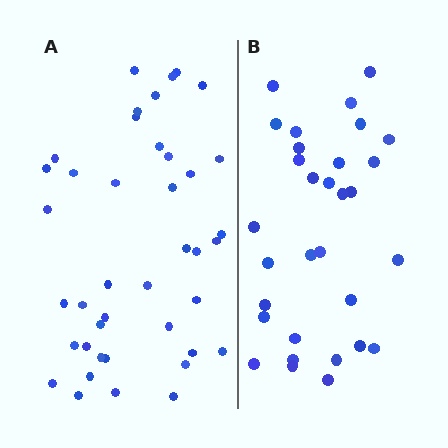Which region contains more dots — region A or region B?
Region A (the left region) has more dots.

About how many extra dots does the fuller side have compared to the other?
Region A has roughly 10 or so more dots than region B.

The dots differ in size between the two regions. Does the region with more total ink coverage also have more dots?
No. Region B has more total ink coverage because its dots are larger, but region A actually contains more individual dots. Total area can be misleading — the number of items is what matters here.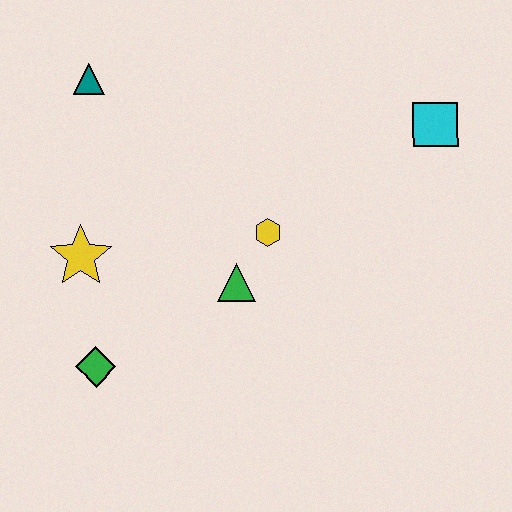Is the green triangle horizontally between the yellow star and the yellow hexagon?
Yes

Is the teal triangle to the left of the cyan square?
Yes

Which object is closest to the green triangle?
The yellow hexagon is closest to the green triangle.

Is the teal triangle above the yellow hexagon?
Yes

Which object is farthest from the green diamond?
The cyan square is farthest from the green diamond.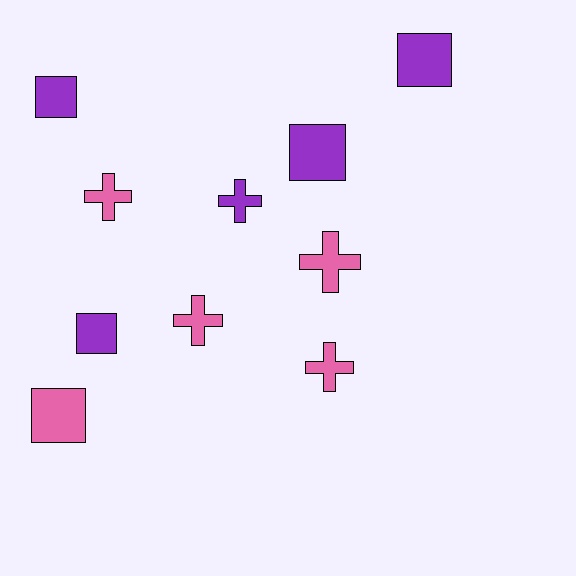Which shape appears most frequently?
Cross, with 5 objects.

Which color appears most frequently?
Pink, with 5 objects.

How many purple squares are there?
There are 4 purple squares.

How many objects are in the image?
There are 10 objects.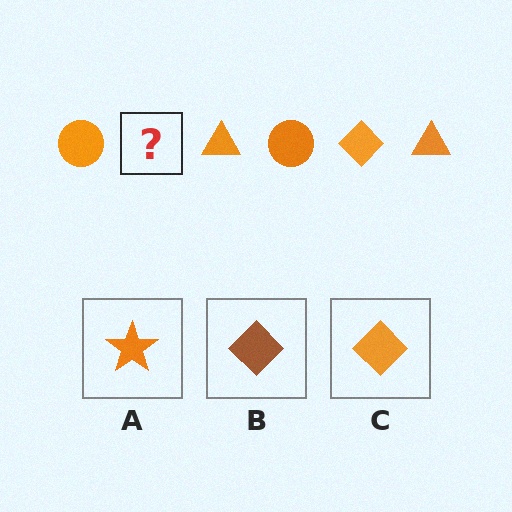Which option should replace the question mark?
Option C.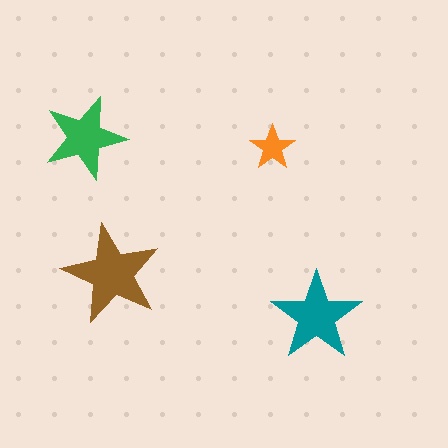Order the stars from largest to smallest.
the brown one, the teal one, the green one, the orange one.